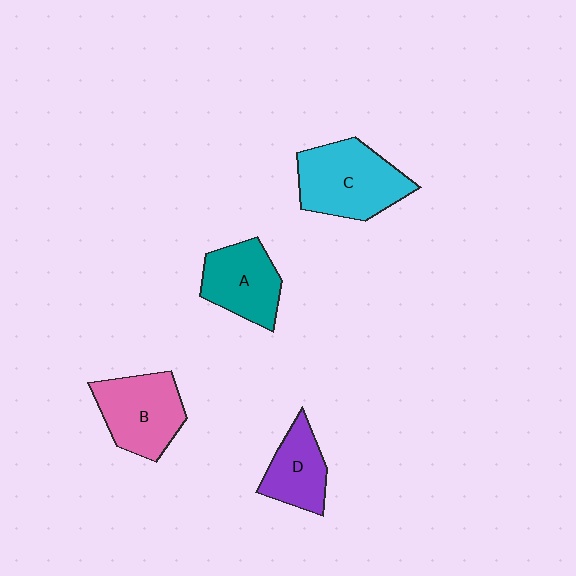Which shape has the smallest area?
Shape D (purple).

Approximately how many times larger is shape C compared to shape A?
Approximately 1.3 times.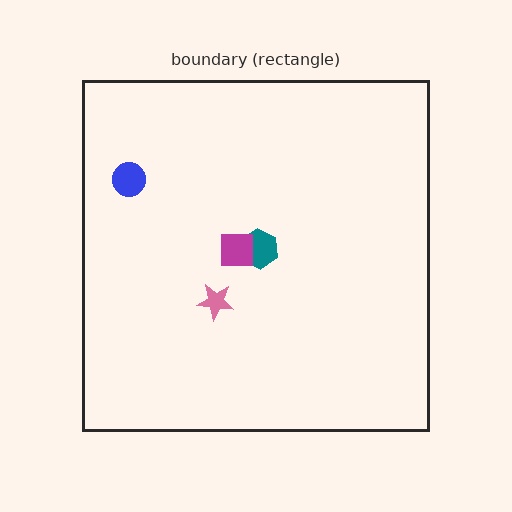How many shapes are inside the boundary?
4 inside, 0 outside.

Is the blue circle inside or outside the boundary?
Inside.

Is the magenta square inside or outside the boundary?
Inside.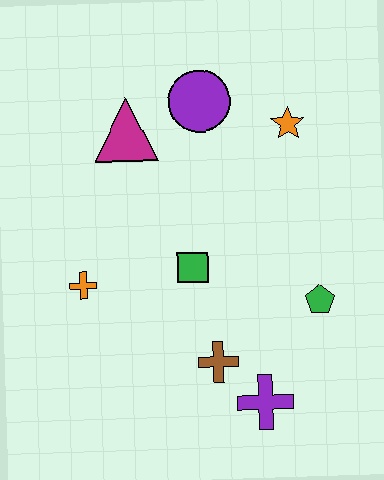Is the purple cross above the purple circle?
No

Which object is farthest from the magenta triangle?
The purple cross is farthest from the magenta triangle.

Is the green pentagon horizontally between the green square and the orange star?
No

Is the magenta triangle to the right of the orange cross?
Yes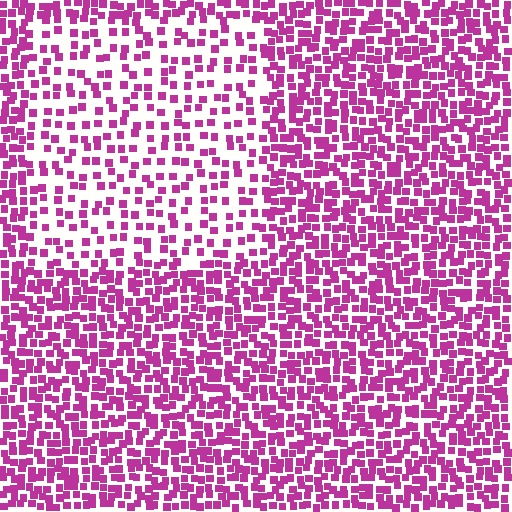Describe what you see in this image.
The image contains small magenta elements arranged at two different densities. A rectangle-shaped region is visible where the elements are less densely packed than the surrounding area.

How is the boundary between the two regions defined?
The boundary is defined by a change in element density (approximately 2.1x ratio). All elements are the same color, size, and shape.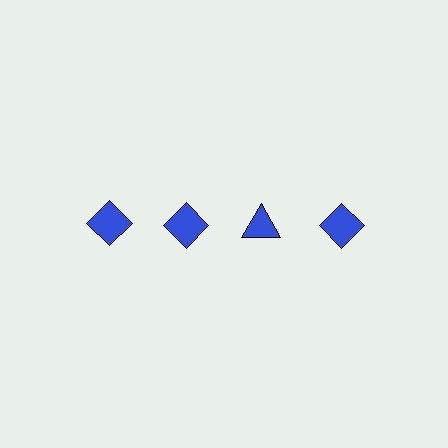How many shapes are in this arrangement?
There are 4 shapes arranged in a grid pattern.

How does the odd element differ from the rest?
It has a different shape: triangle instead of diamond.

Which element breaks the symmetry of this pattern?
The blue triangle in the top row, center column breaks the symmetry. All other shapes are blue diamonds.